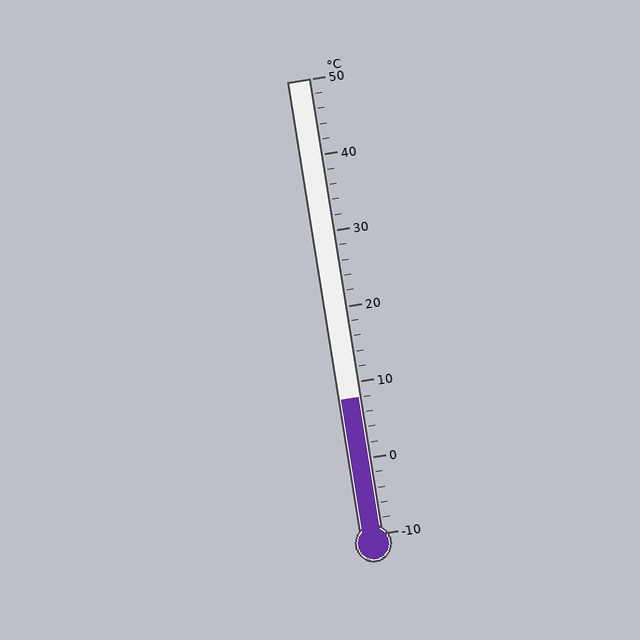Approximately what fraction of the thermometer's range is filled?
The thermometer is filled to approximately 30% of its range.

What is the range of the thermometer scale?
The thermometer scale ranges from -10°C to 50°C.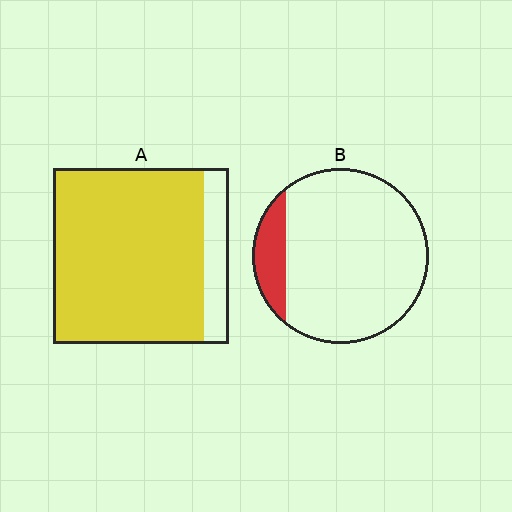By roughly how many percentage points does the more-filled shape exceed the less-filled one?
By roughly 70 percentage points (A over B).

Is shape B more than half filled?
No.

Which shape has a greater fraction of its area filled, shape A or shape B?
Shape A.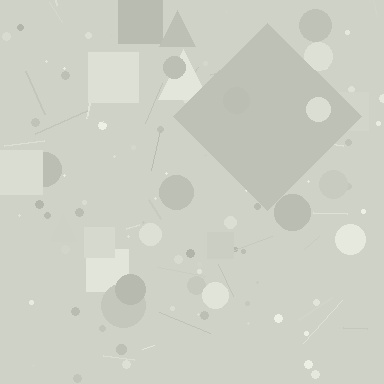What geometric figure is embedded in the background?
A diamond is embedded in the background.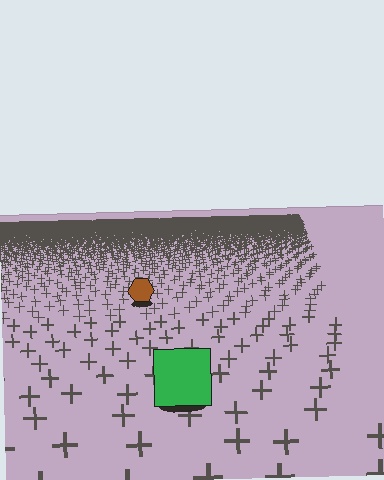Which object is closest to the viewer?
The green square is closest. The texture marks near it are larger and more spread out.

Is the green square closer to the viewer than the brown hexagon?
Yes. The green square is closer — you can tell from the texture gradient: the ground texture is coarser near it.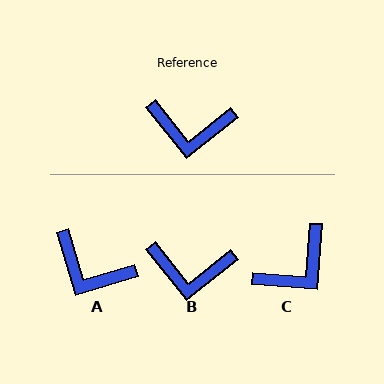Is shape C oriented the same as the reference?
No, it is off by about 47 degrees.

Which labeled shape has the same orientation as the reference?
B.